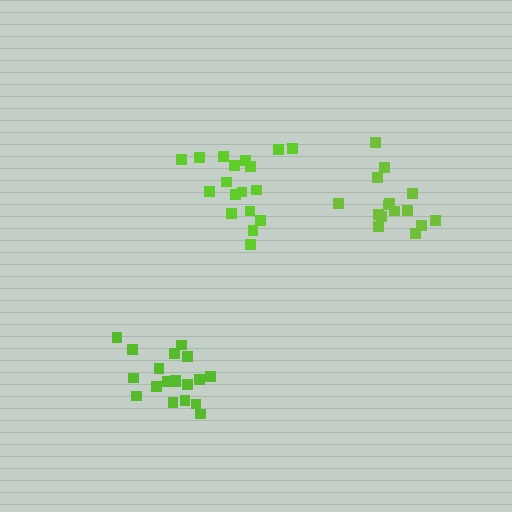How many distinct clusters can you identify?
There are 3 distinct clusters.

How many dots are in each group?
Group 1: 15 dots, Group 2: 19 dots, Group 3: 18 dots (52 total).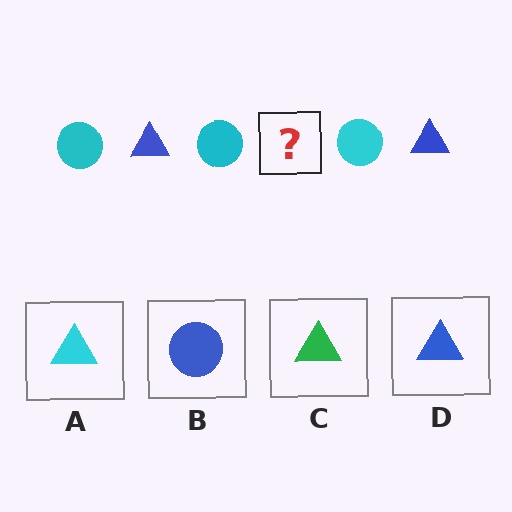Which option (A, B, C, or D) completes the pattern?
D.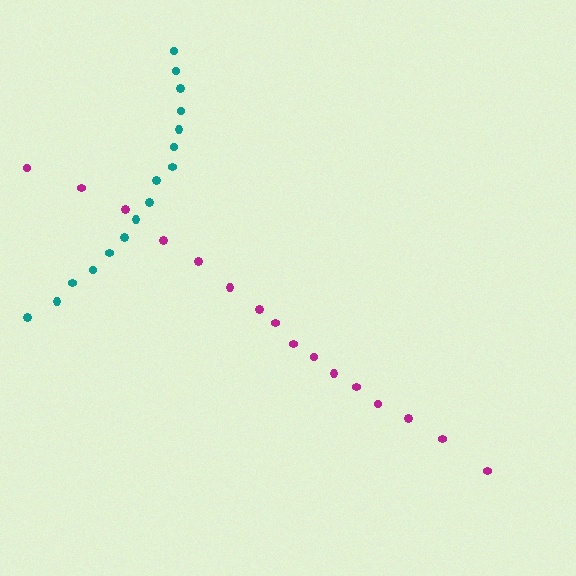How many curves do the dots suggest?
There are 2 distinct paths.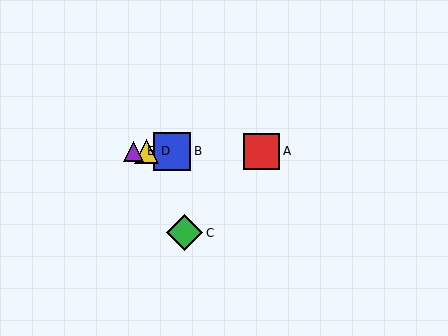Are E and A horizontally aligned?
Yes, both are at y≈151.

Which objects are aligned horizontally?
Objects A, B, D, E are aligned horizontally.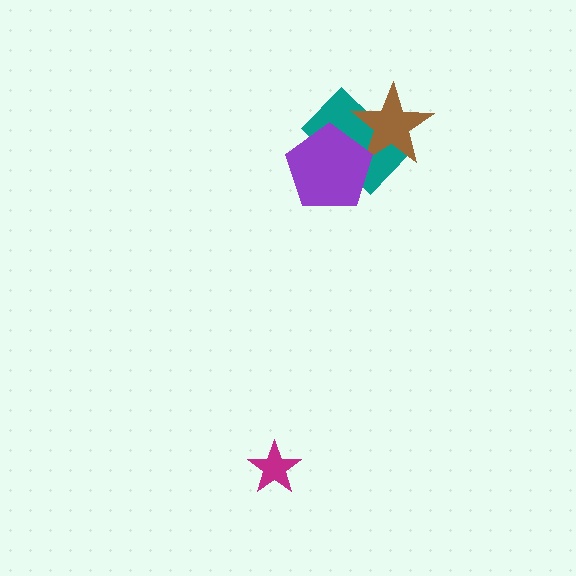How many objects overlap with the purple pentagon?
2 objects overlap with the purple pentagon.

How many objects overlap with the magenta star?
0 objects overlap with the magenta star.